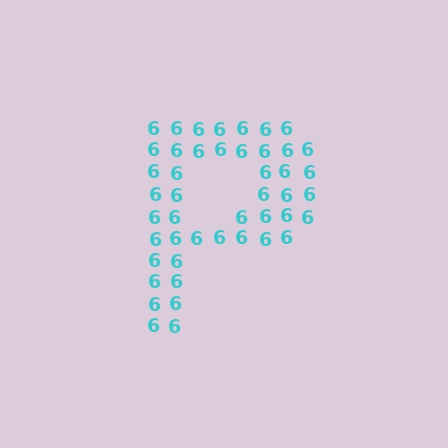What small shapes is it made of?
It is made of small digit 6's.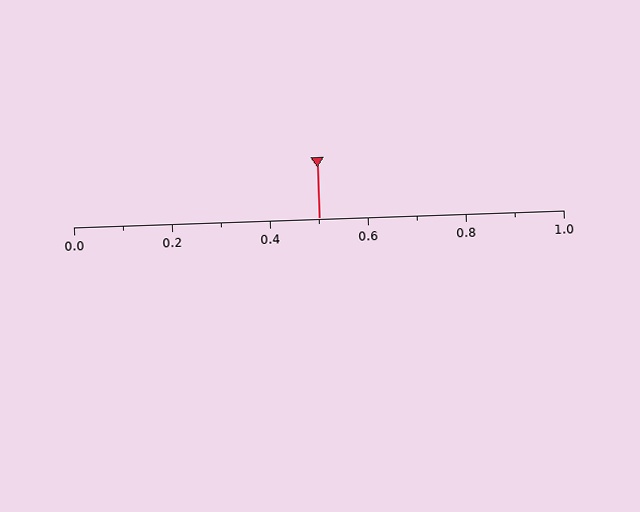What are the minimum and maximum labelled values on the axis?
The axis runs from 0.0 to 1.0.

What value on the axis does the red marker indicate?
The marker indicates approximately 0.5.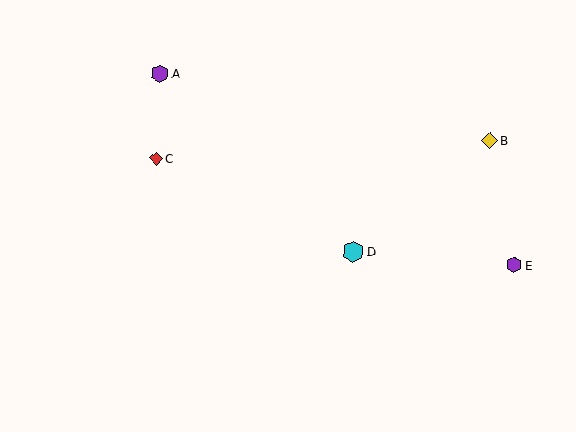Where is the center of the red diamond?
The center of the red diamond is at (156, 159).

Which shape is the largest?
The cyan hexagon (labeled D) is the largest.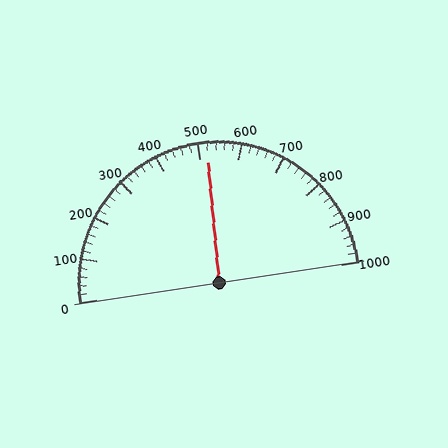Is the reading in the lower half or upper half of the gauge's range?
The reading is in the upper half of the range (0 to 1000).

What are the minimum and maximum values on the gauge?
The gauge ranges from 0 to 1000.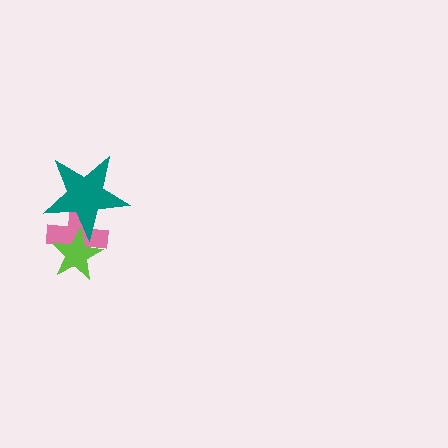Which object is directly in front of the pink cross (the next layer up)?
The teal star is directly in front of the pink cross.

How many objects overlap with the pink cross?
2 objects overlap with the pink cross.